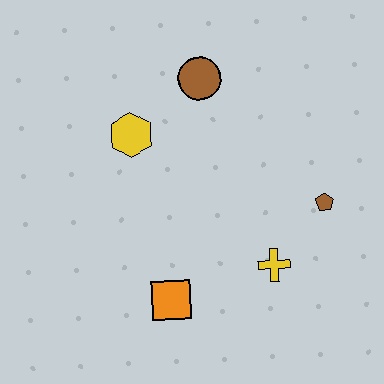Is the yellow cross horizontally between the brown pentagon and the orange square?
Yes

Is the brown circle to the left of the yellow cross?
Yes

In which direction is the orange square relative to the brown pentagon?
The orange square is to the left of the brown pentagon.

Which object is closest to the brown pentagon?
The yellow cross is closest to the brown pentagon.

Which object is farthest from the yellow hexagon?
The brown pentagon is farthest from the yellow hexagon.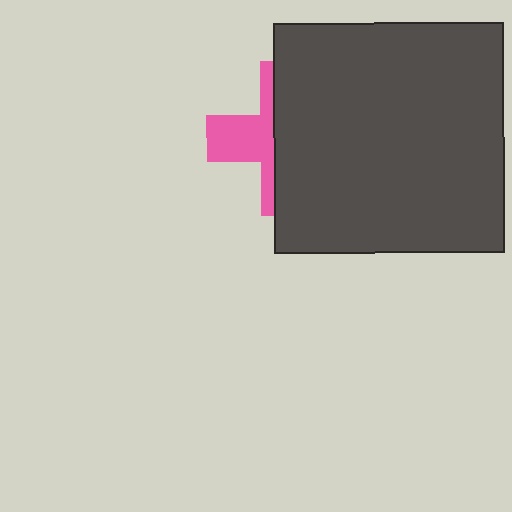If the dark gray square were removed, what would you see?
You would see the complete pink cross.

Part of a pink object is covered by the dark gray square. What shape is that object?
It is a cross.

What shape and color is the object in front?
The object in front is a dark gray square.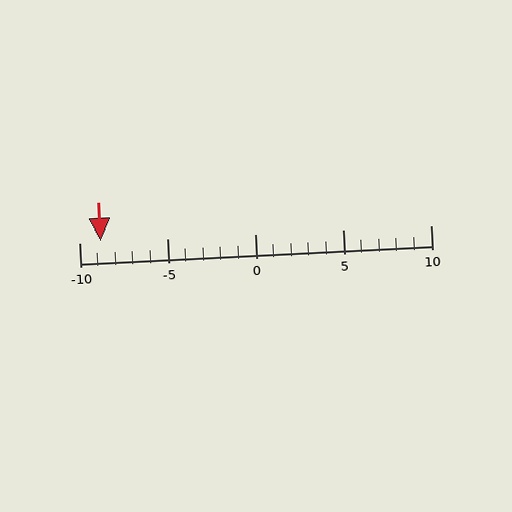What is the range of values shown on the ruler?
The ruler shows values from -10 to 10.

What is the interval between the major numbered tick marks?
The major tick marks are spaced 5 units apart.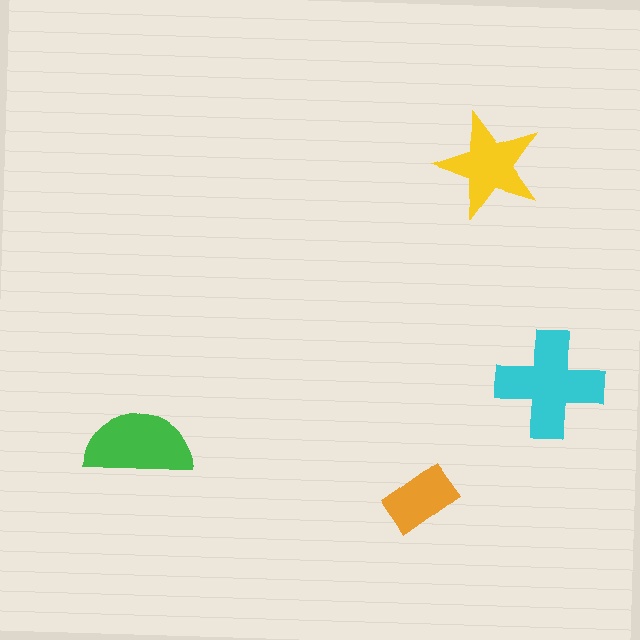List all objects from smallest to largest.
The orange rectangle, the yellow star, the green semicircle, the cyan cross.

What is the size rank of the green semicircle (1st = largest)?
2nd.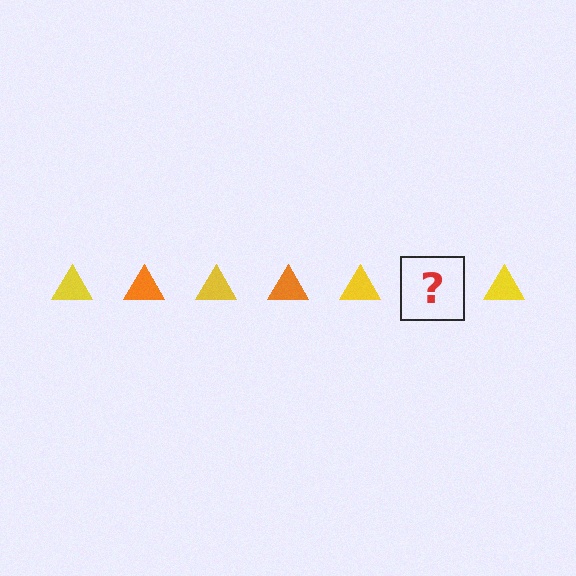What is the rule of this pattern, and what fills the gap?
The rule is that the pattern cycles through yellow, orange triangles. The gap should be filled with an orange triangle.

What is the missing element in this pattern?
The missing element is an orange triangle.